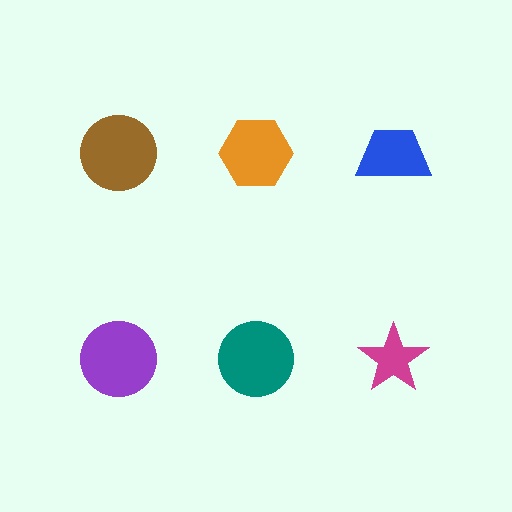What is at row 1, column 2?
An orange hexagon.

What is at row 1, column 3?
A blue trapezoid.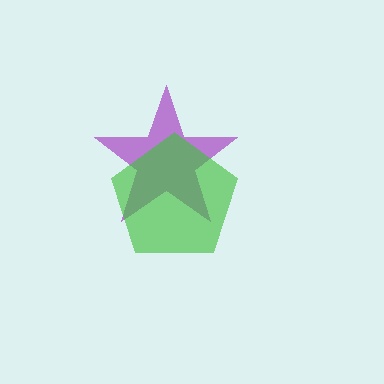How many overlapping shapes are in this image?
There are 2 overlapping shapes in the image.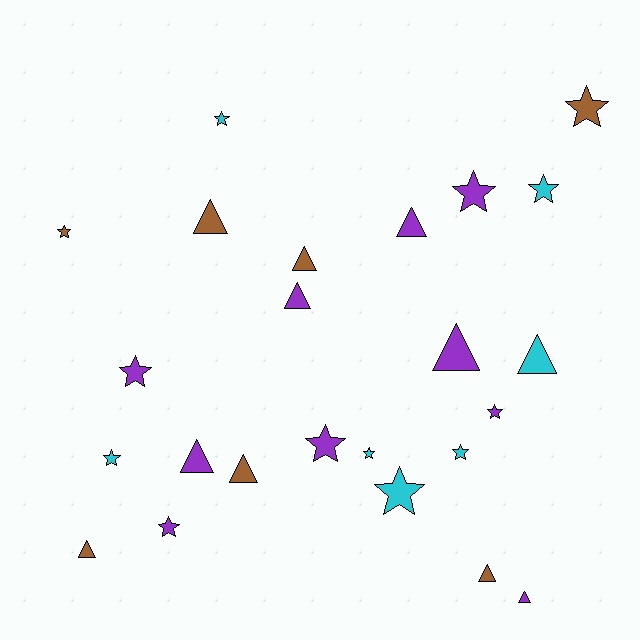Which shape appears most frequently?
Star, with 13 objects.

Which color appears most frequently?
Purple, with 10 objects.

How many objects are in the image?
There are 24 objects.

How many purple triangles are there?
There are 5 purple triangles.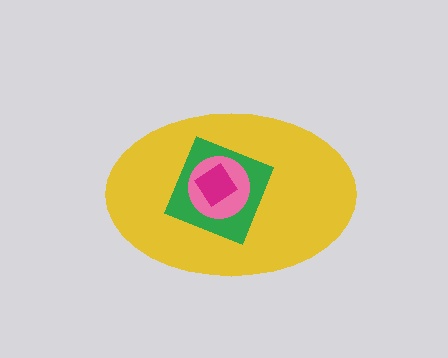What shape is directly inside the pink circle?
The magenta diamond.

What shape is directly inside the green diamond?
The pink circle.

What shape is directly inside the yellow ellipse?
The green diamond.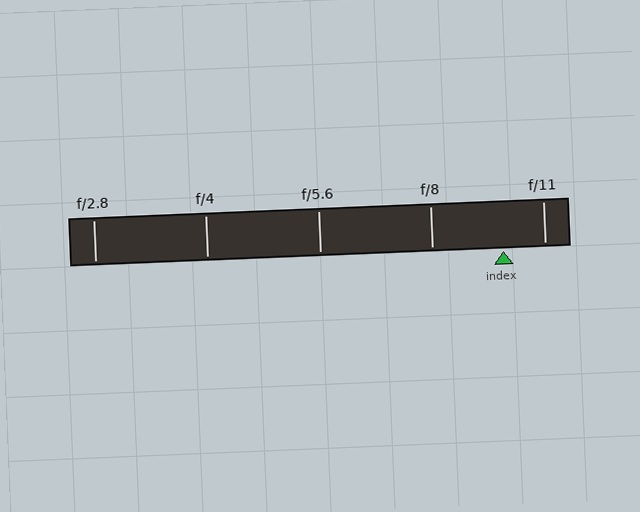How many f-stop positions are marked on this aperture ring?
There are 5 f-stop positions marked.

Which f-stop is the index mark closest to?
The index mark is closest to f/11.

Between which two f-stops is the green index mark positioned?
The index mark is between f/8 and f/11.